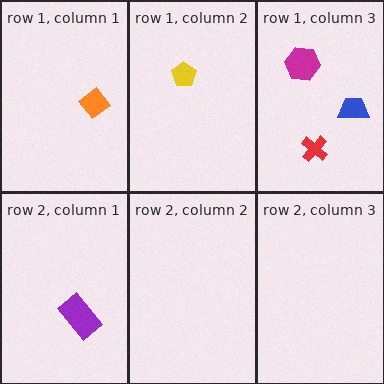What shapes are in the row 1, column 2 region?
The yellow pentagon.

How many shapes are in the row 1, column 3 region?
3.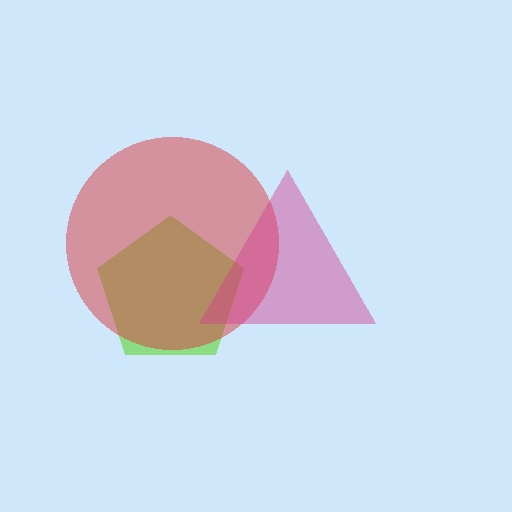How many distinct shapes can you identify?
There are 3 distinct shapes: a lime pentagon, a red circle, a magenta triangle.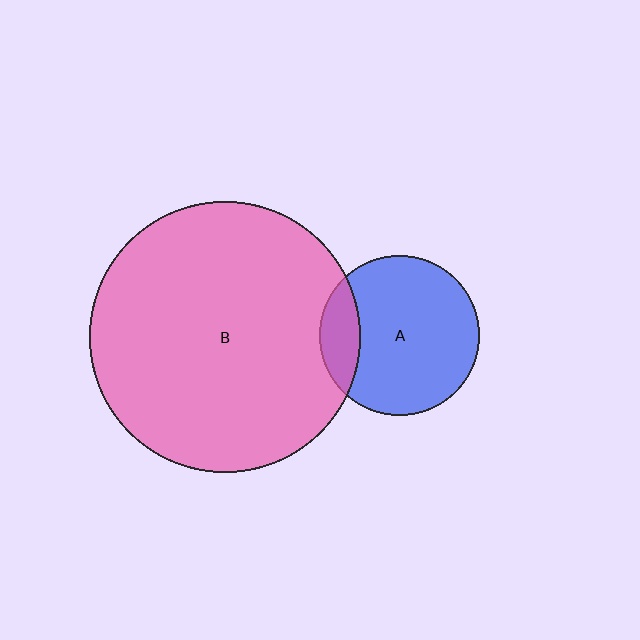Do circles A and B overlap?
Yes.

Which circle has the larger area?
Circle B (pink).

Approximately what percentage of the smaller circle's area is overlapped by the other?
Approximately 15%.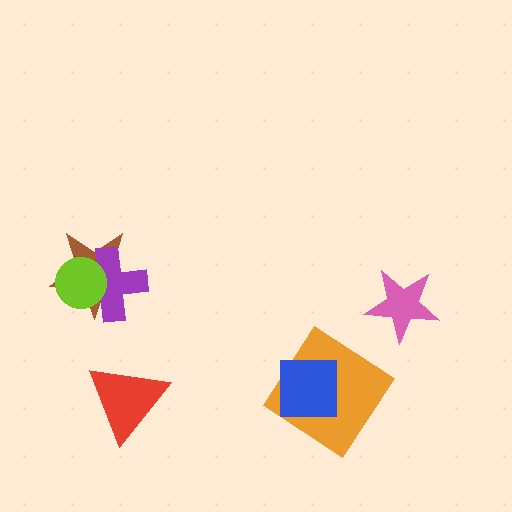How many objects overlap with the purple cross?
2 objects overlap with the purple cross.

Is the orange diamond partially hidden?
Yes, it is partially covered by another shape.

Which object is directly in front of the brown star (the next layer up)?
The purple cross is directly in front of the brown star.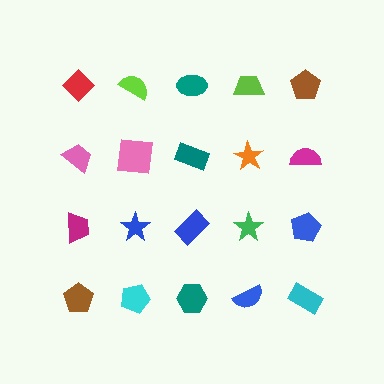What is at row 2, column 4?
An orange star.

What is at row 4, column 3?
A teal hexagon.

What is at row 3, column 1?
A magenta trapezoid.